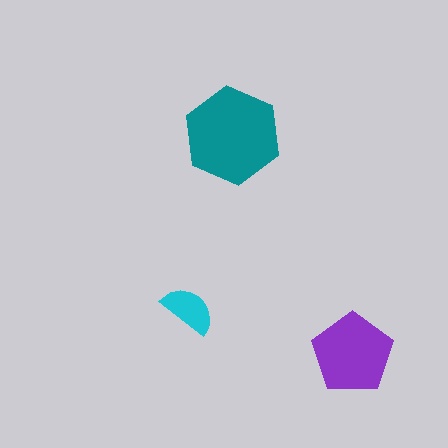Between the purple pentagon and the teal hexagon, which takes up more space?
The teal hexagon.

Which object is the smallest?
The cyan semicircle.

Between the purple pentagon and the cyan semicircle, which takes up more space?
The purple pentagon.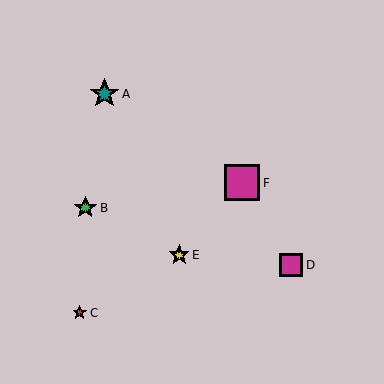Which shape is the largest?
The magenta square (labeled F) is the largest.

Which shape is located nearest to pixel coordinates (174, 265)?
The yellow star (labeled E) at (179, 255) is nearest to that location.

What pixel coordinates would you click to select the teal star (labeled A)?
Click at (104, 94) to select the teal star A.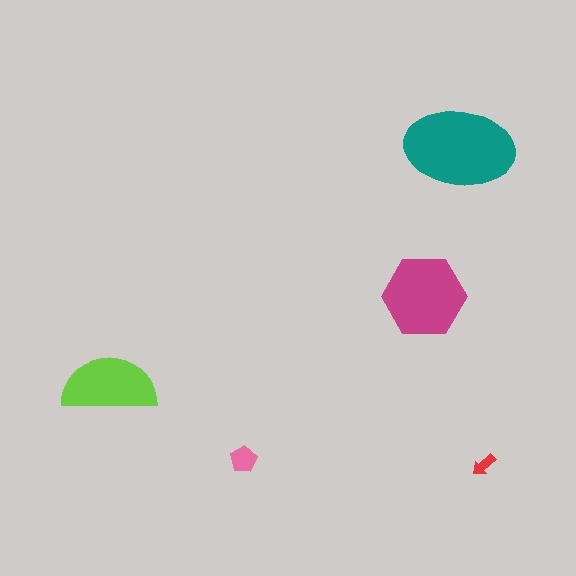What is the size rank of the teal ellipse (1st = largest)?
1st.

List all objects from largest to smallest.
The teal ellipse, the magenta hexagon, the lime semicircle, the pink pentagon, the red arrow.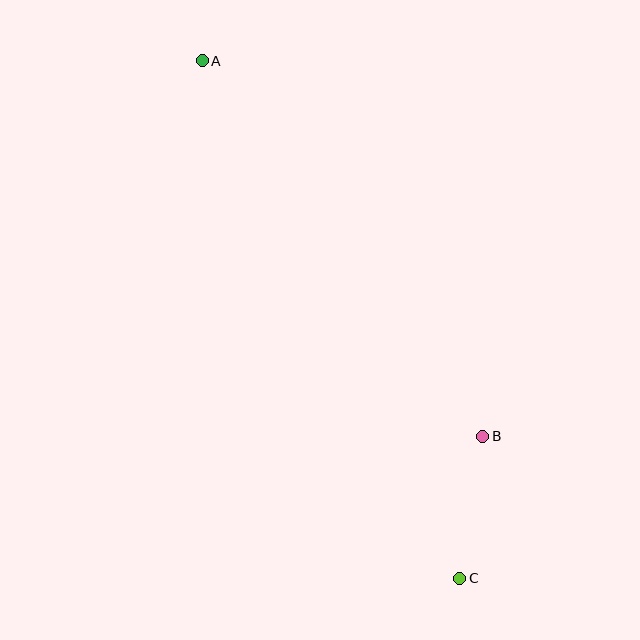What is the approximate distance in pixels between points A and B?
The distance between A and B is approximately 469 pixels.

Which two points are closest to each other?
Points B and C are closest to each other.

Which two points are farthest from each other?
Points A and C are farthest from each other.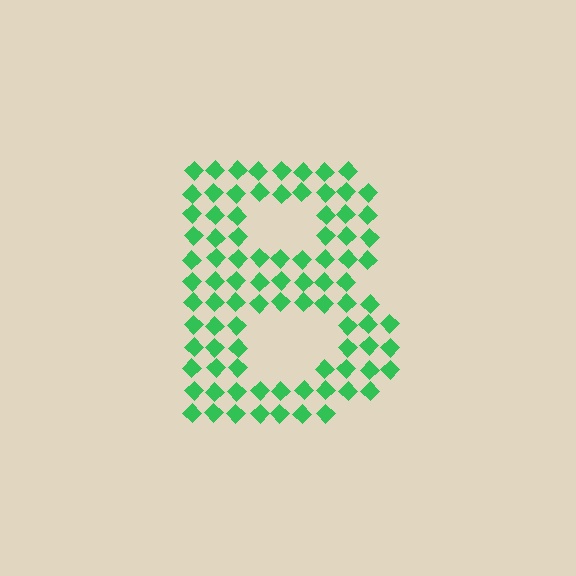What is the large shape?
The large shape is the letter B.